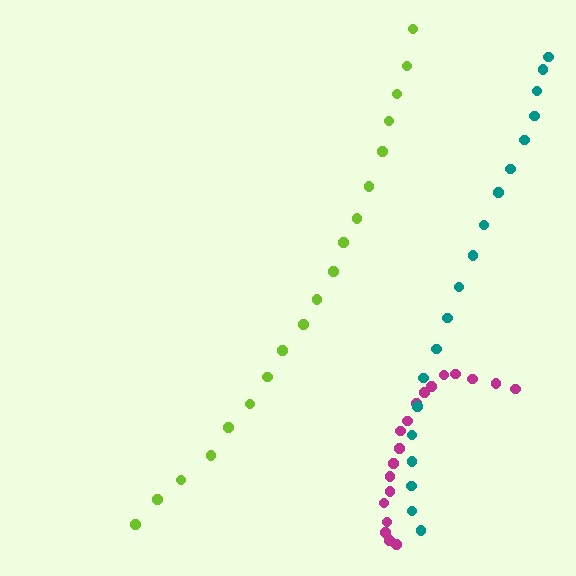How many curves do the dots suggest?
There are 3 distinct paths.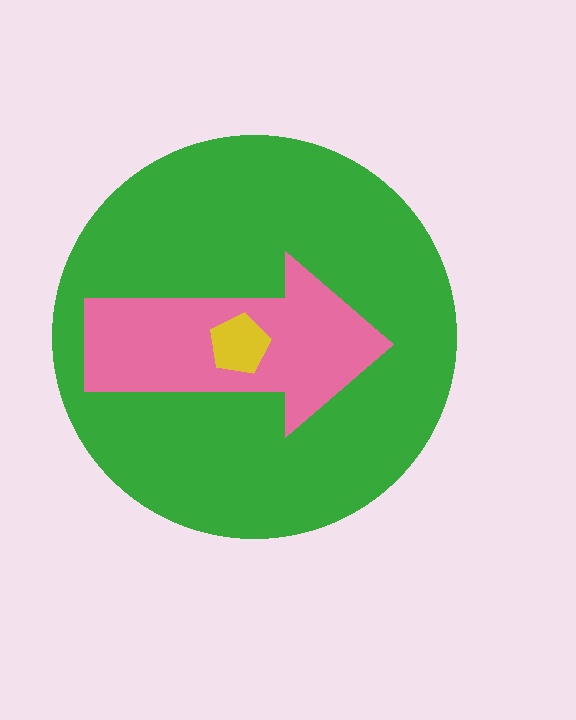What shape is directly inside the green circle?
The pink arrow.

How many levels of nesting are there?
3.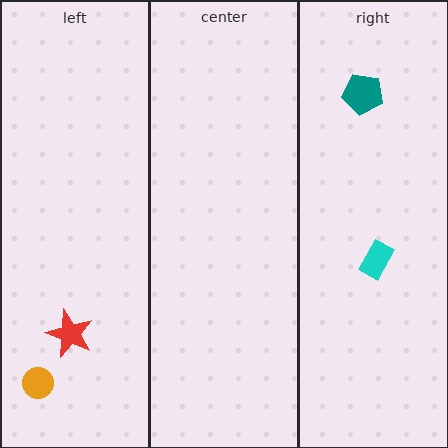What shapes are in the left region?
The orange circle, the red star.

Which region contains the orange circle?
The left region.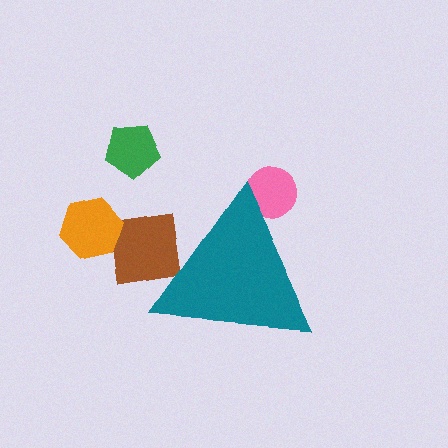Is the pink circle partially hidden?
Yes, the pink circle is partially hidden behind the teal triangle.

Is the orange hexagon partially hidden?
No, the orange hexagon is fully visible.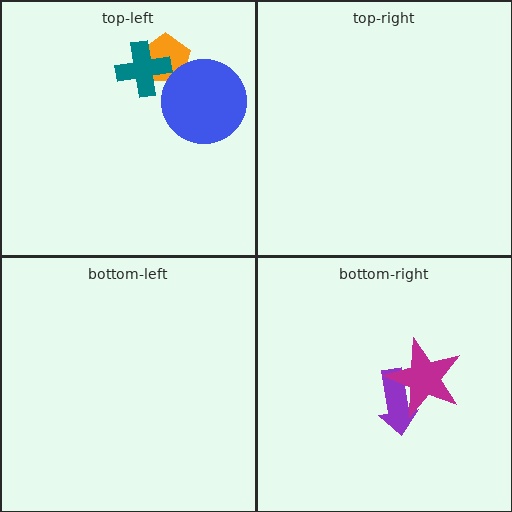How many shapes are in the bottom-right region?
2.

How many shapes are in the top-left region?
3.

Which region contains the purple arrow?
The bottom-right region.